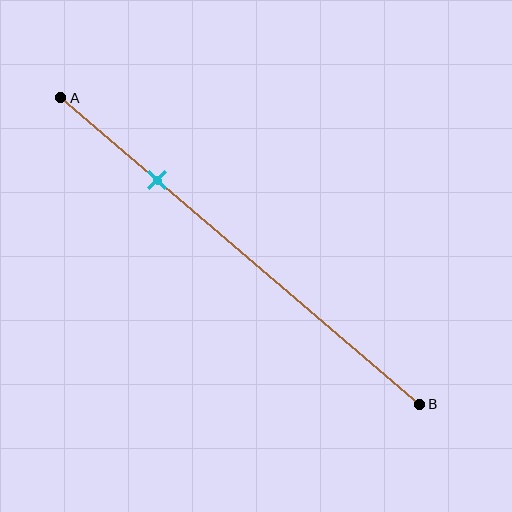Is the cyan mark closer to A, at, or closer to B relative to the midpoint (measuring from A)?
The cyan mark is closer to point A than the midpoint of segment AB.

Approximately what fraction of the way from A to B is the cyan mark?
The cyan mark is approximately 25% of the way from A to B.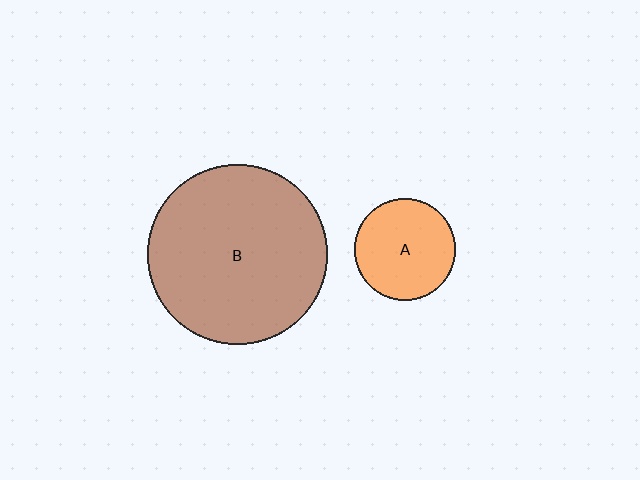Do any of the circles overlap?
No, none of the circles overlap.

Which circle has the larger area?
Circle B (brown).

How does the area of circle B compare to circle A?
Approximately 3.1 times.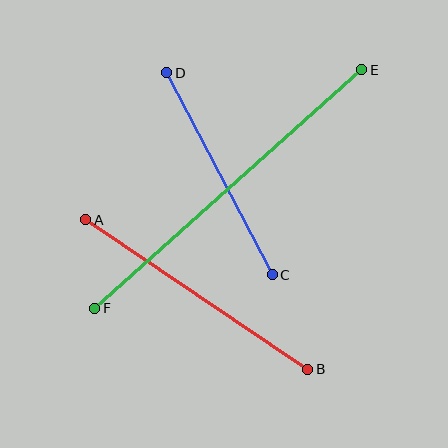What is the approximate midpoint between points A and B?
The midpoint is at approximately (197, 294) pixels.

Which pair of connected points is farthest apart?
Points E and F are farthest apart.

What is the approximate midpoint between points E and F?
The midpoint is at approximately (228, 189) pixels.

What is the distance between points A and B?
The distance is approximately 267 pixels.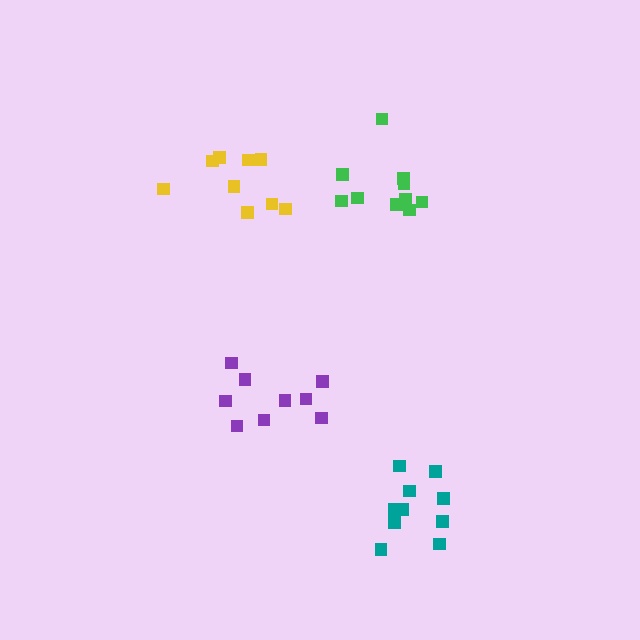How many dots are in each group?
Group 1: 9 dots, Group 2: 10 dots, Group 3: 9 dots, Group 4: 10 dots (38 total).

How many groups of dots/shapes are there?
There are 4 groups.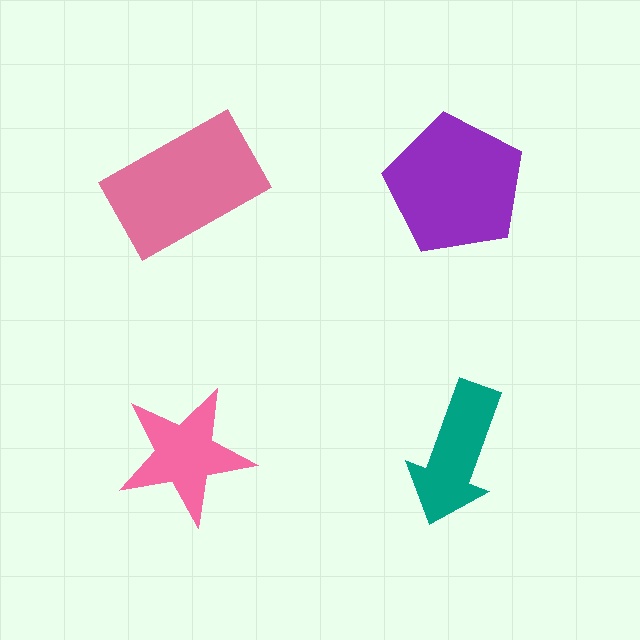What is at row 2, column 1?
A pink star.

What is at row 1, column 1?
A pink rectangle.